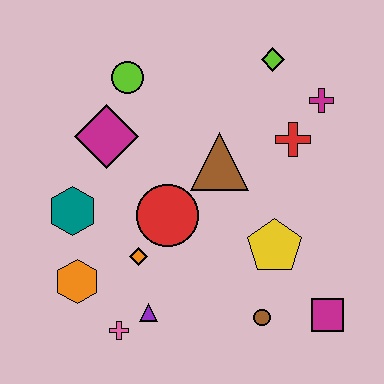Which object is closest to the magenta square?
The brown circle is closest to the magenta square.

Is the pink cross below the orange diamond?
Yes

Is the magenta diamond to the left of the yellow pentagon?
Yes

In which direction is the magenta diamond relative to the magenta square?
The magenta diamond is to the left of the magenta square.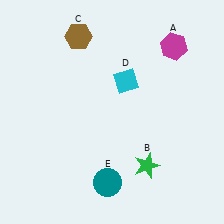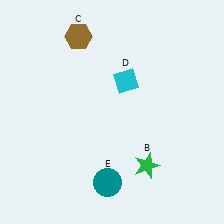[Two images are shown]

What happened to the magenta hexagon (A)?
The magenta hexagon (A) was removed in Image 2. It was in the top-right area of Image 1.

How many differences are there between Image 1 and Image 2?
There is 1 difference between the two images.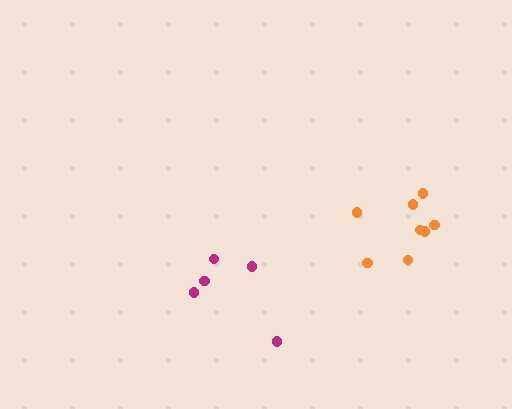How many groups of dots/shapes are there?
There are 2 groups.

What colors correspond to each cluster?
The clusters are colored: magenta, orange.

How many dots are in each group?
Group 1: 5 dots, Group 2: 8 dots (13 total).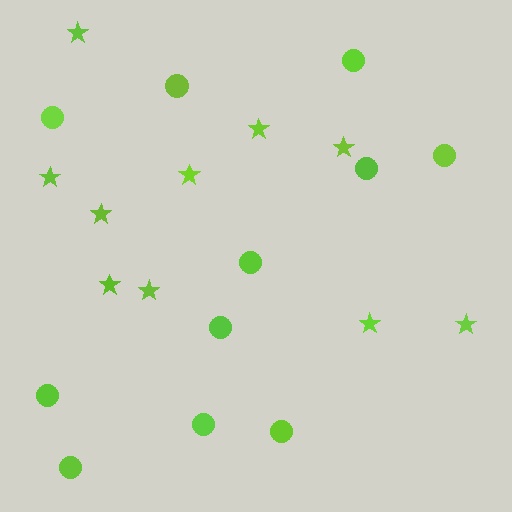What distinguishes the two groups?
There are 2 groups: one group of circles (11) and one group of stars (10).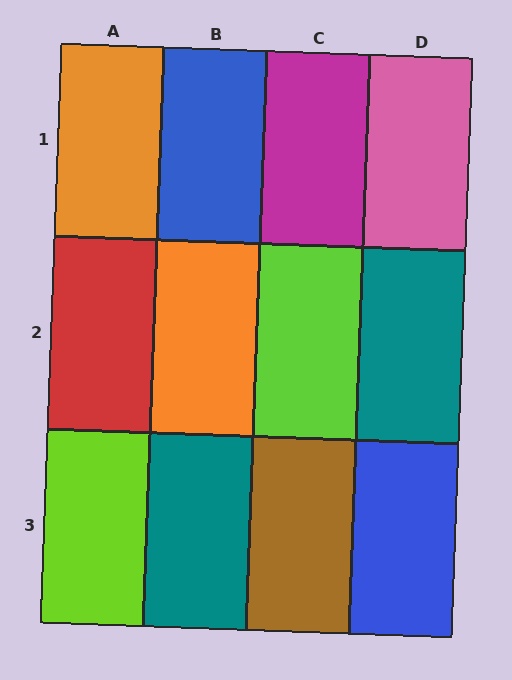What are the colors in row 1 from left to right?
Orange, blue, magenta, pink.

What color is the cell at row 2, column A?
Red.